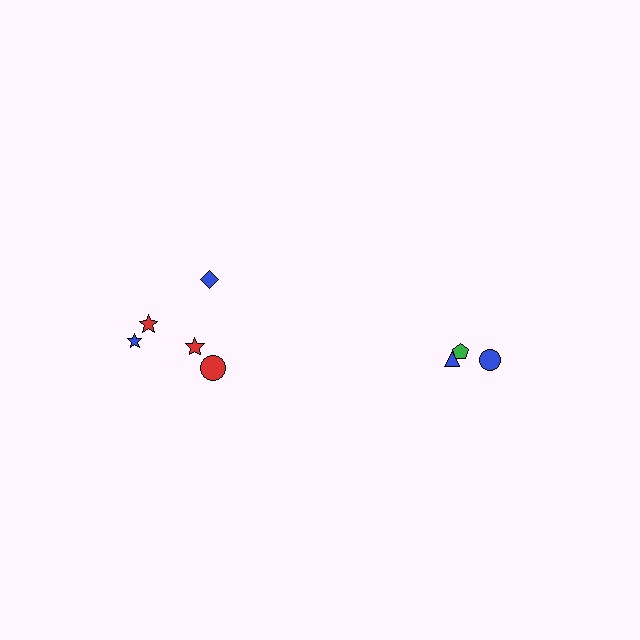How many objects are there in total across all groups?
There are 8 objects.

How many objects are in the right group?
There are 3 objects.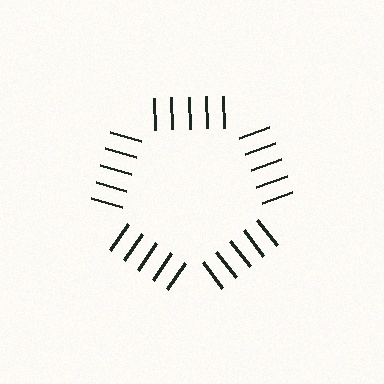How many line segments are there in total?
25 — 5 along each of the 5 edges.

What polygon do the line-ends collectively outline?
An illusory pentagon — the line segments terminate on its edges but no continuous stroke is drawn.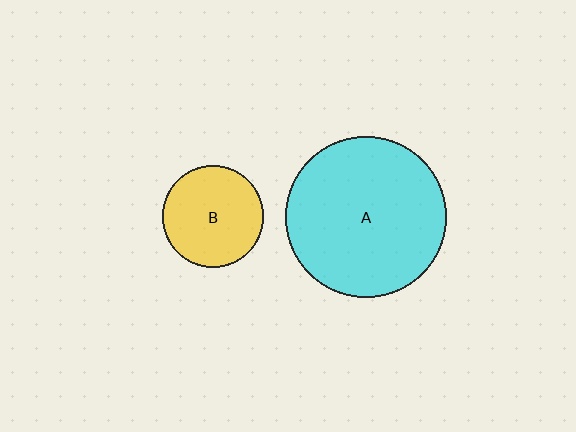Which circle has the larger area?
Circle A (cyan).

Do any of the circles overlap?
No, none of the circles overlap.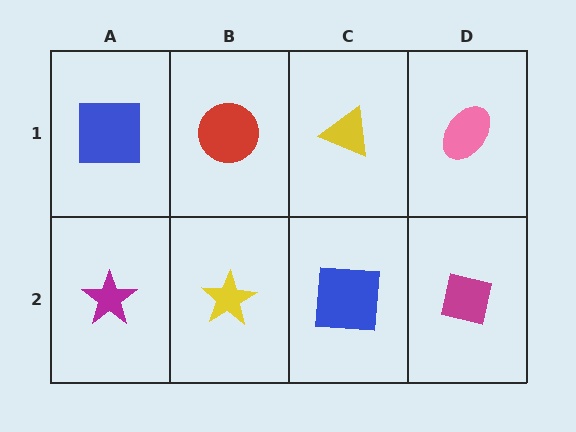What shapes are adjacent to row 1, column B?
A yellow star (row 2, column B), a blue square (row 1, column A), a yellow triangle (row 1, column C).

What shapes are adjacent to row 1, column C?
A blue square (row 2, column C), a red circle (row 1, column B), a pink ellipse (row 1, column D).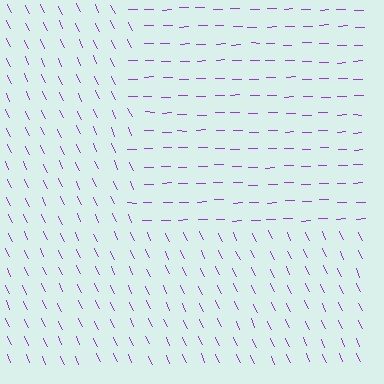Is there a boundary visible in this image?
Yes, there is a texture boundary formed by a change in line orientation.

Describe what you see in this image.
The image is filled with small purple line segments. A rectangle region in the image has lines oriented differently from the surrounding lines, creating a visible texture boundary.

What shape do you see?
I see a rectangle.